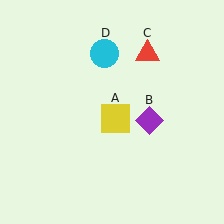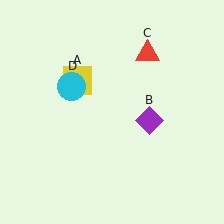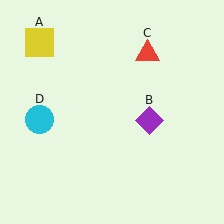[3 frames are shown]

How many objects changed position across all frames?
2 objects changed position: yellow square (object A), cyan circle (object D).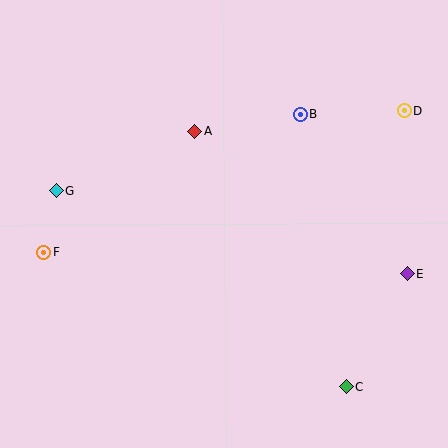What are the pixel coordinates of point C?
Point C is at (346, 387).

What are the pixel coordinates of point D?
Point D is at (405, 111).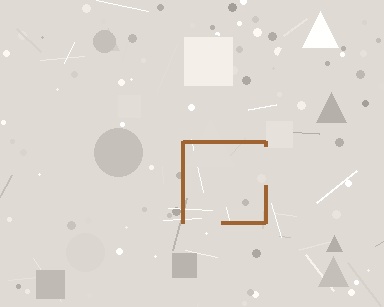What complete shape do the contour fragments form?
The contour fragments form a square.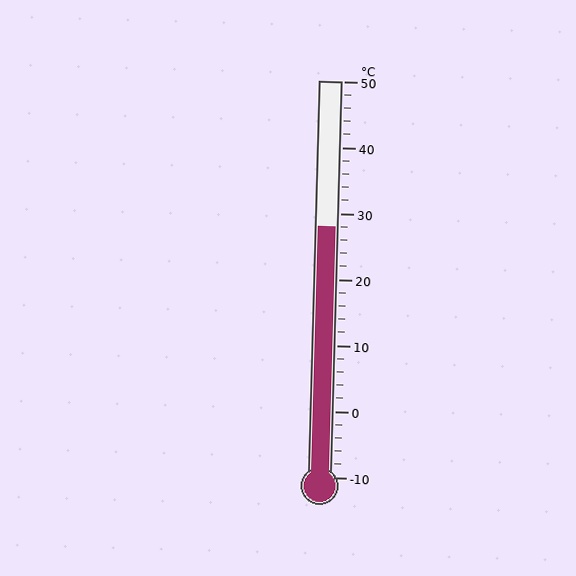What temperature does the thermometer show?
The thermometer shows approximately 28°C.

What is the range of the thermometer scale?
The thermometer scale ranges from -10°C to 50°C.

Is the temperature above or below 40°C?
The temperature is below 40°C.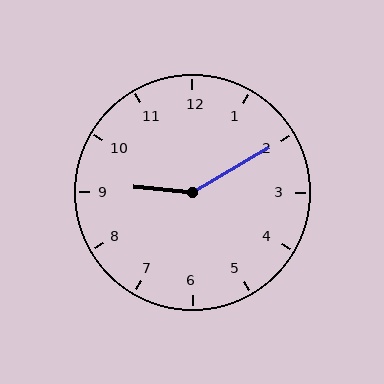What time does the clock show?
9:10.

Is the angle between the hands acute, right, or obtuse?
It is obtuse.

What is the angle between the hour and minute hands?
Approximately 145 degrees.